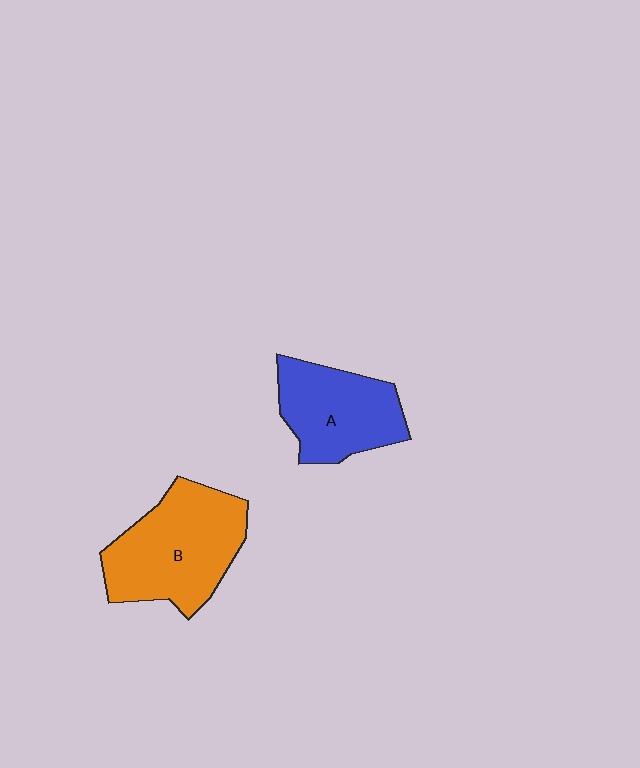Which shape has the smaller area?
Shape A (blue).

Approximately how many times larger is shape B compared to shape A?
Approximately 1.3 times.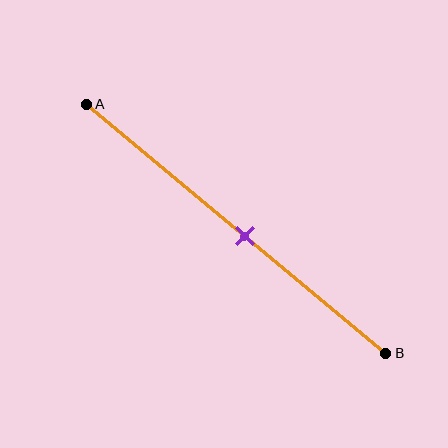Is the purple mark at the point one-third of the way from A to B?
No, the mark is at about 55% from A, not at the 33% one-third point.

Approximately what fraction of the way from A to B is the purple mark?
The purple mark is approximately 55% of the way from A to B.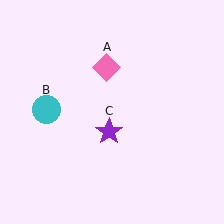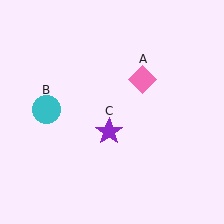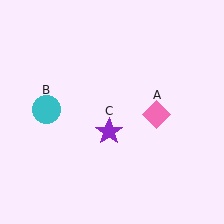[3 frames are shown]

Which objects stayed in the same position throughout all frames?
Cyan circle (object B) and purple star (object C) remained stationary.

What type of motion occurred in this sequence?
The pink diamond (object A) rotated clockwise around the center of the scene.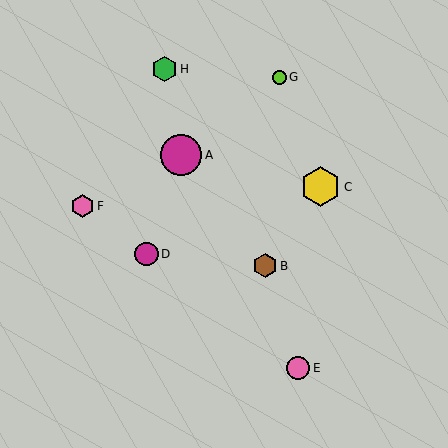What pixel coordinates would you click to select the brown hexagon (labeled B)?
Click at (265, 266) to select the brown hexagon B.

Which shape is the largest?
The magenta circle (labeled A) is the largest.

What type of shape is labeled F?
Shape F is a pink hexagon.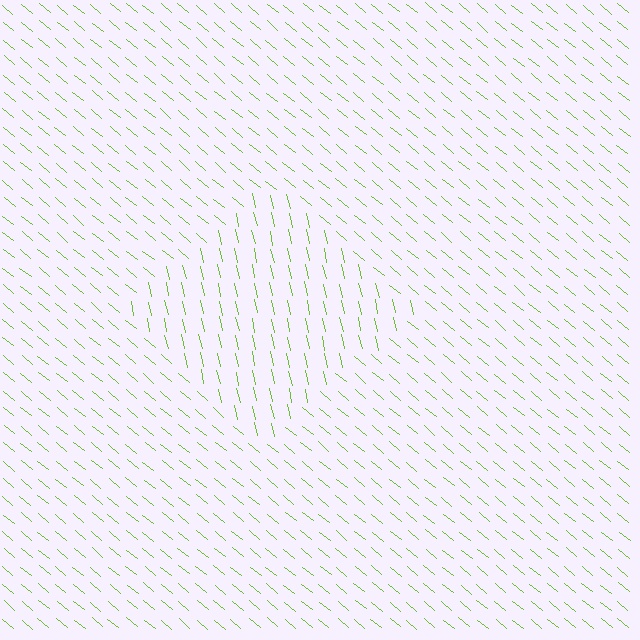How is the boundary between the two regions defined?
The boundary is defined purely by a change in line orientation (approximately 38 degrees difference). All lines are the same color and thickness.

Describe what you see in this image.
The image is filled with small lime line segments. A diamond region in the image has lines oriented differently from the surrounding lines, creating a visible texture boundary.